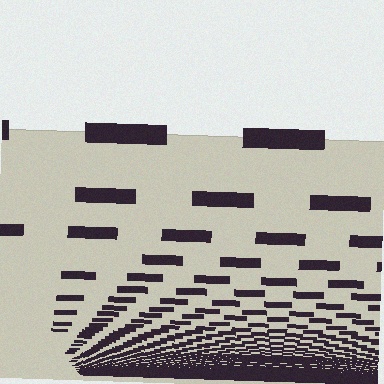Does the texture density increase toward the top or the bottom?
Density increases toward the bottom.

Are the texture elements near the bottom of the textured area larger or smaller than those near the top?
Smaller. The gradient is inverted — elements near the bottom are smaller and denser.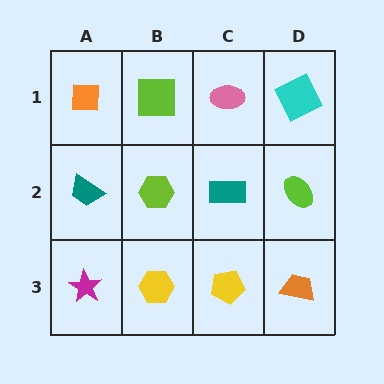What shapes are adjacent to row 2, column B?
A lime square (row 1, column B), a yellow hexagon (row 3, column B), a teal trapezoid (row 2, column A), a teal rectangle (row 2, column C).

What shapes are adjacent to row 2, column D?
A cyan square (row 1, column D), an orange trapezoid (row 3, column D), a teal rectangle (row 2, column C).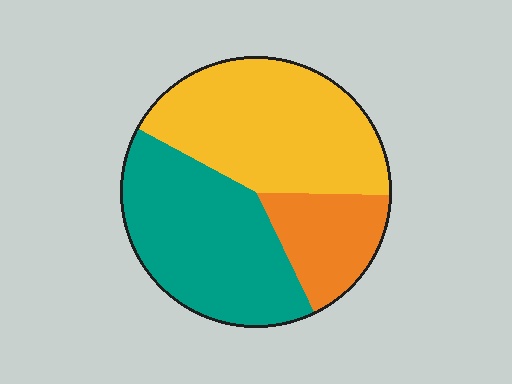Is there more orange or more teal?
Teal.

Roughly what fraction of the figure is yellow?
Yellow takes up about two fifths (2/5) of the figure.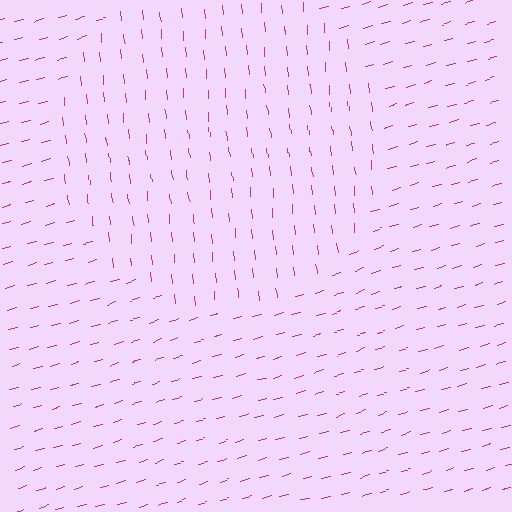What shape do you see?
I see a circle.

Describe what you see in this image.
The image is filled with small magenta line segments. A circle region in the image has lines oriented differently from the surrounding lines, creating a visible texture boundary.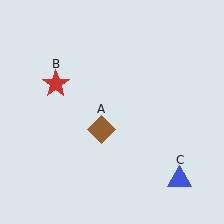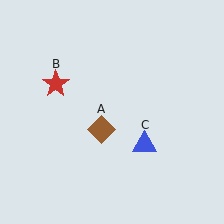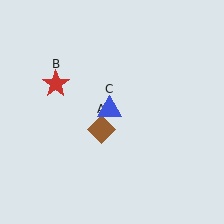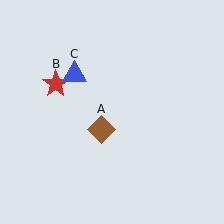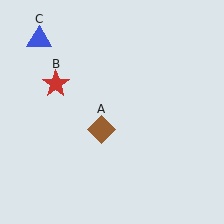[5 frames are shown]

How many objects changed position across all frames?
1 object changed position: blue triangle (object C).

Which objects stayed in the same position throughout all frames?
Brown diamond (object A) and red star (object B) remained stationary.